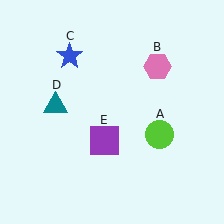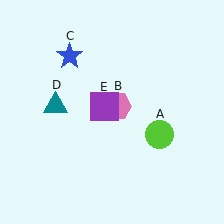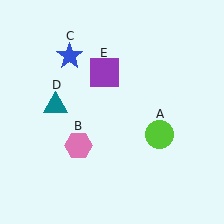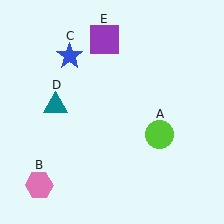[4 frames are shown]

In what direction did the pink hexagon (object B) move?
The pink hexagon (object B) moved down and to the left.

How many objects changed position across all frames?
2 objects changed position: pink hexagon (object B), purple square (object E).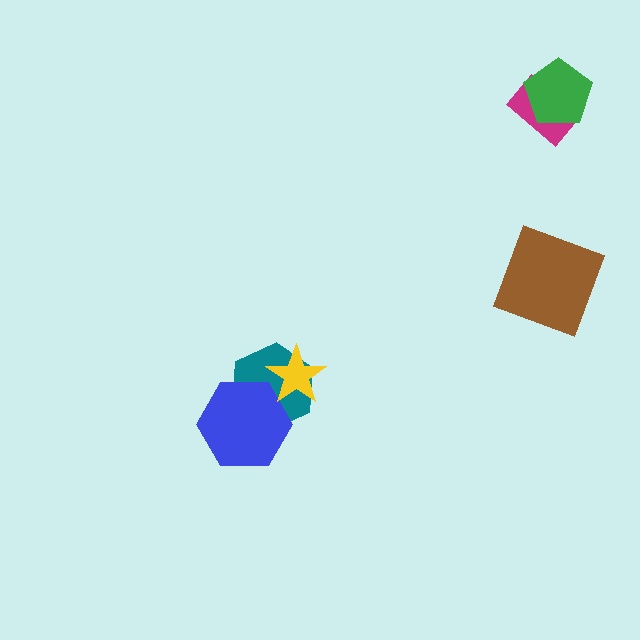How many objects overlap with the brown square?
0 objects overlap with the brown square.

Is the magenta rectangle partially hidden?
Yes, it is partially covered by another shape.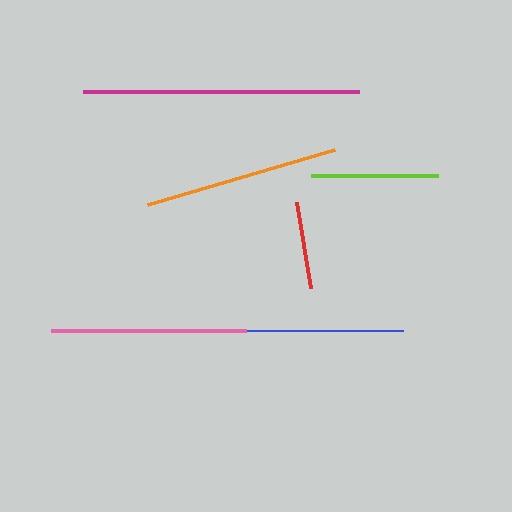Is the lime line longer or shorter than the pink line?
The pink line is longer than the lime line.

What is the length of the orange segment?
The orange segment is approximately 195 pixels long.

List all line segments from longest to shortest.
From longest to shortest: magenta, orange, pink, blue, lime, red.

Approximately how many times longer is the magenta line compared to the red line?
The magenta line is approximately 3.1 times the length of the red line.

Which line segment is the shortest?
The red line is the shortest at approximately 88 pixels.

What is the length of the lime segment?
The lime segment is approximately 126 pixels long.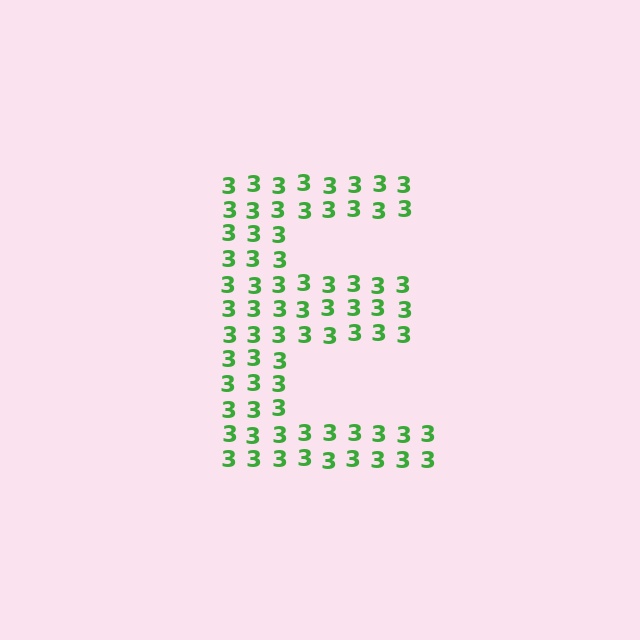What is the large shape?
The large shape is the letter E.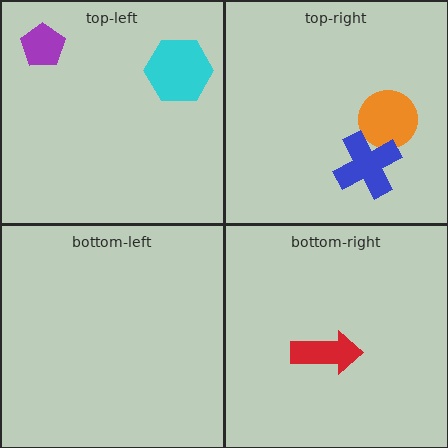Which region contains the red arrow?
The bottom-right region.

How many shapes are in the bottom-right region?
1.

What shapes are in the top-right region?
The orange circle, the blue cross.